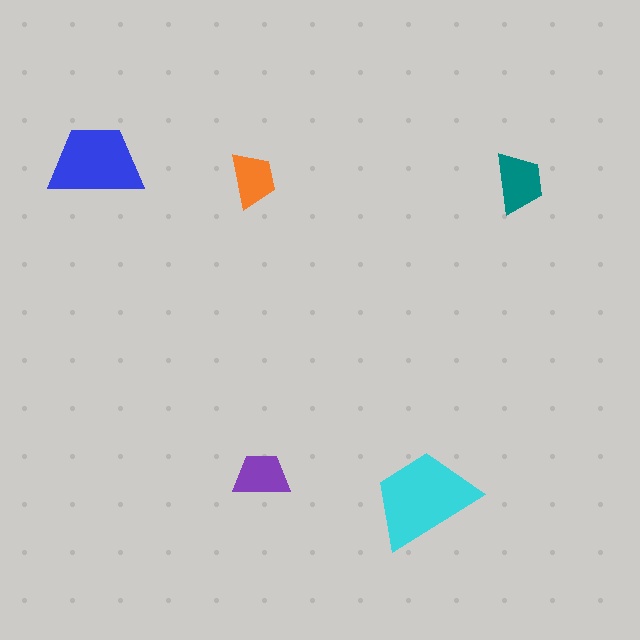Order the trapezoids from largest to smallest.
the cyan one, the blue one, the teal one, the purple one, the orange one.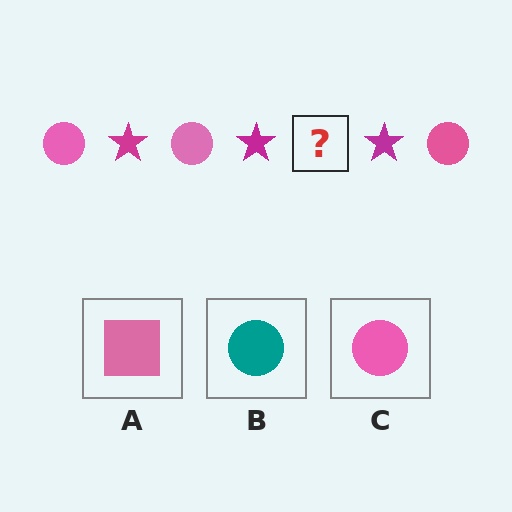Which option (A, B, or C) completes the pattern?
C.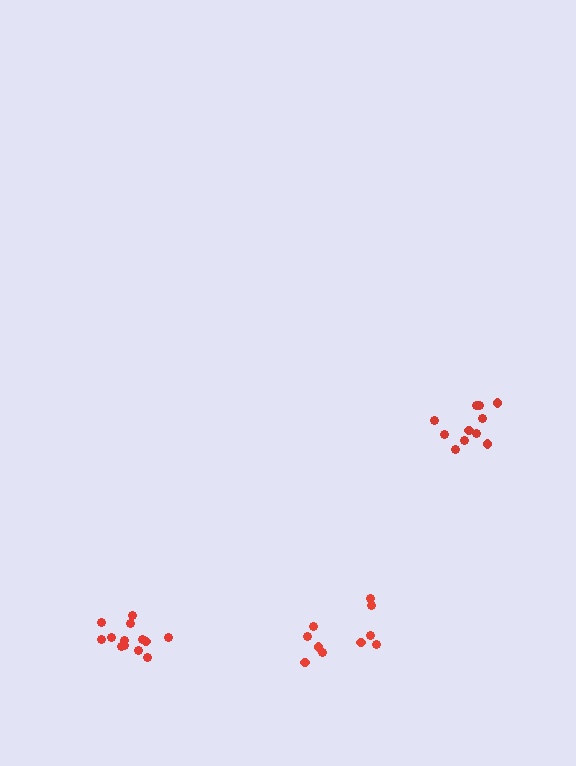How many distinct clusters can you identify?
There are 3 distinct clusters.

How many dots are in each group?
Group 1: 10 dots, Group 2: 11 dots, Group 3: 13 dots (34 total).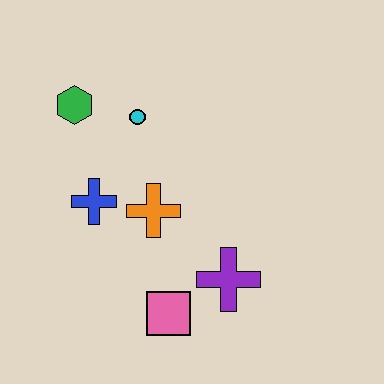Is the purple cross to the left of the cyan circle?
No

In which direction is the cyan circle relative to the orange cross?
The cyan circle is above the orange cross.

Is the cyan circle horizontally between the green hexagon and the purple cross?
Yes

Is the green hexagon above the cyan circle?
Yes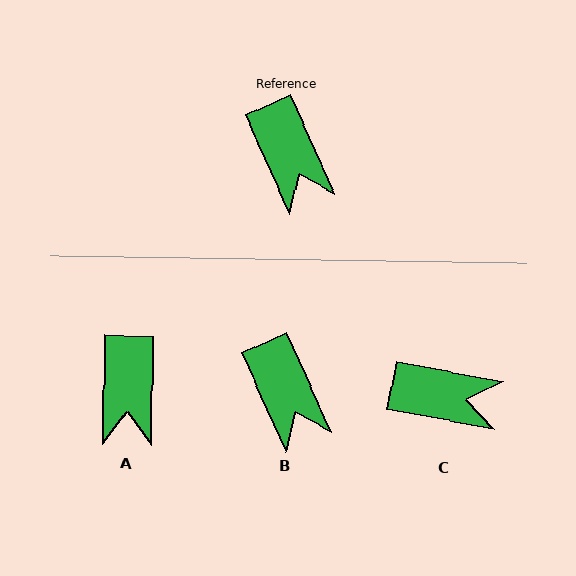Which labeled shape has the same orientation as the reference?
B.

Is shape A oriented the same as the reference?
No, it is off by about 26 degrees.